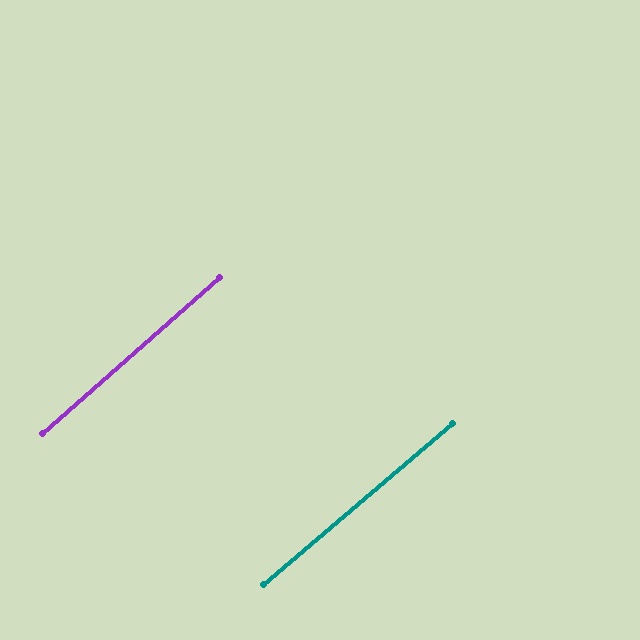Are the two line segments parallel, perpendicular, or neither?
Parallel — their directions differ by only 1.1°.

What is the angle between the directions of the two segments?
Approximately 1 degree.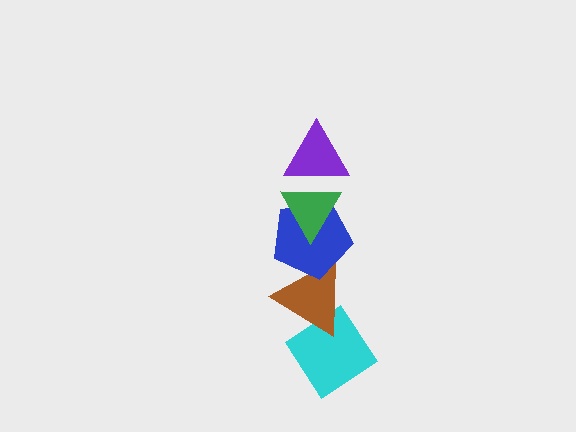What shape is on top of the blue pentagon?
The green triangle is on top of the blue pentagon.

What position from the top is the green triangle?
The green triangle is 2nd from the top.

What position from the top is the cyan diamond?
The cyan diamond is 5th from the top.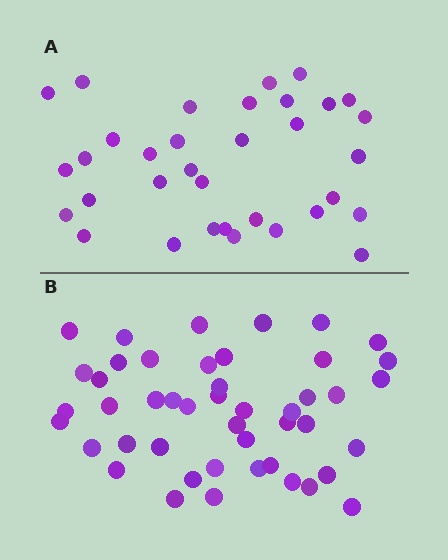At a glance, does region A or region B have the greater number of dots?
Region B (the bottom region) has more dots.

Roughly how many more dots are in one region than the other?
Region B has roughly 12 or so more dots than region A.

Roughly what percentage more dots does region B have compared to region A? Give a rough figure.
About 35% more.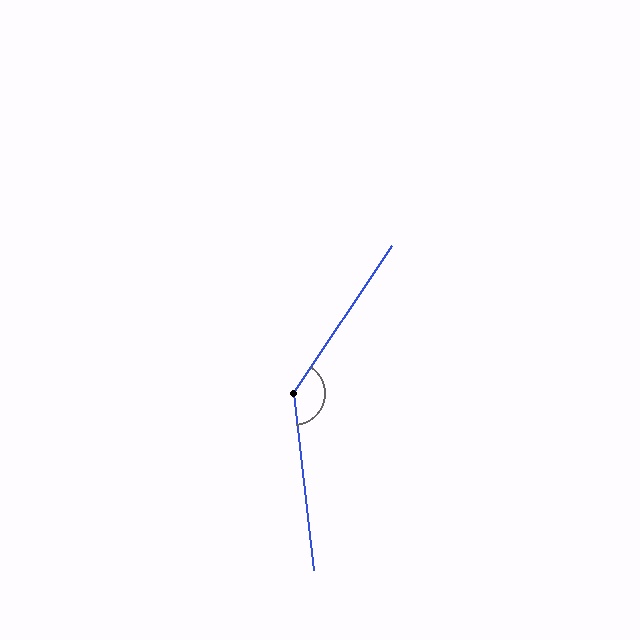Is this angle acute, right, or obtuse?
It is obtuse.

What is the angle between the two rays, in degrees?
Approximately 140 degrees.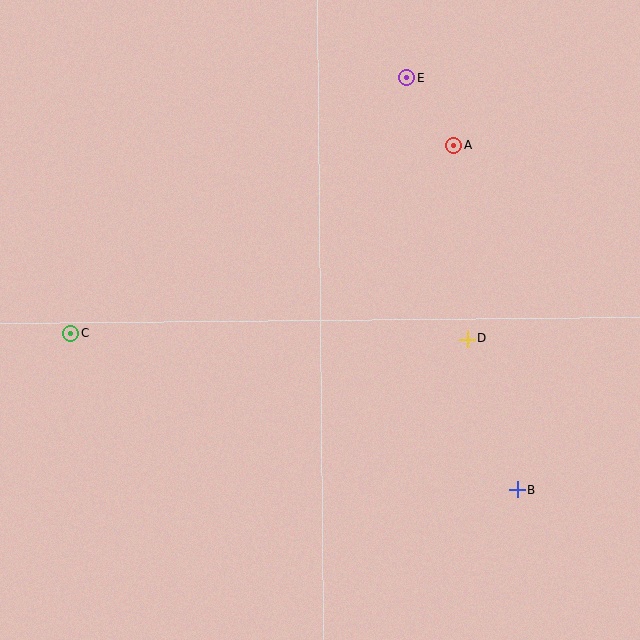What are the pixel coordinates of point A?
Point A is at (454, 145).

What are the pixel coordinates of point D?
Point D is at (468, 339).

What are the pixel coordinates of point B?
Point B is at (517, 490).